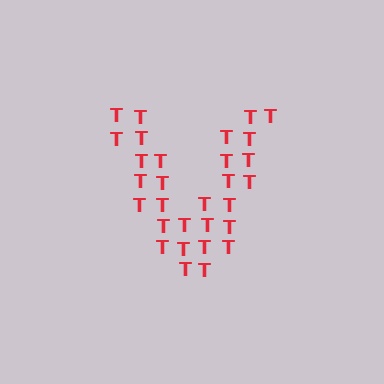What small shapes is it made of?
It is made of small letter T's.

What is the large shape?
The large shape is the letter V.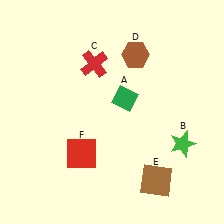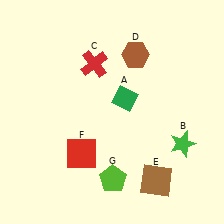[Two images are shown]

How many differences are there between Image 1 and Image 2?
There is 1 difference between the two images.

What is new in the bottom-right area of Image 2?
A lime pentagon (G) was added in the bottom-right area of Image 2.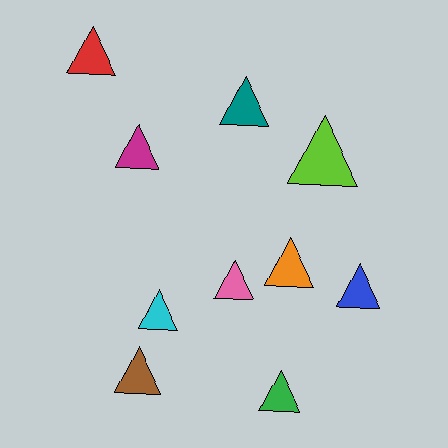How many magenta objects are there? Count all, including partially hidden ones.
There is 1 magenta object.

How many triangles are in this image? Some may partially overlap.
There are 10 triangles.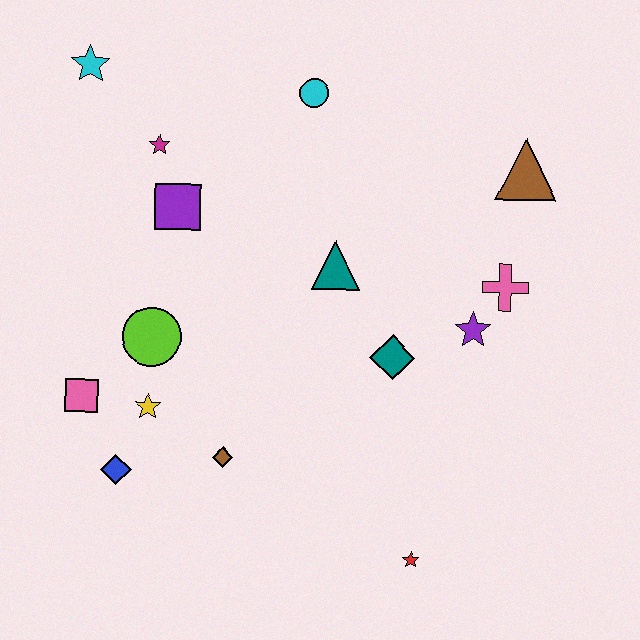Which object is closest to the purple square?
The magenta star is closest to the purple square.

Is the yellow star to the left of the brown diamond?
Yes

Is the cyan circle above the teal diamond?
Yes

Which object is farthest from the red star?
The cyan star is farthest from the red star.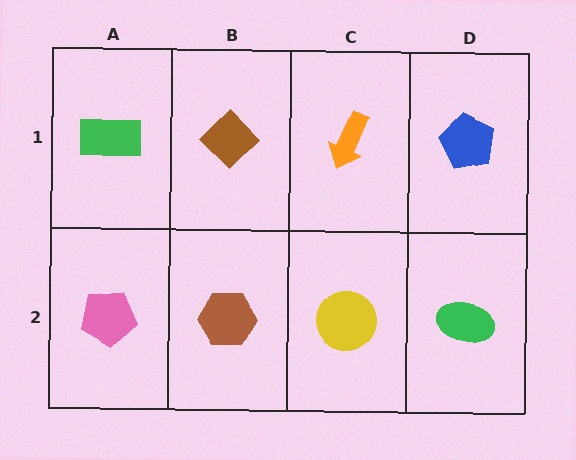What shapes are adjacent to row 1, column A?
A pink pentagon (row 2, column A), a brown diamond (row 1, column B).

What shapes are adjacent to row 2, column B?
A brown diamond (row 1, column B), a pink pentagon (row 2, column A), a yellow circle (row 2, column C).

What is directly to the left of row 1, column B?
A green rectangle.